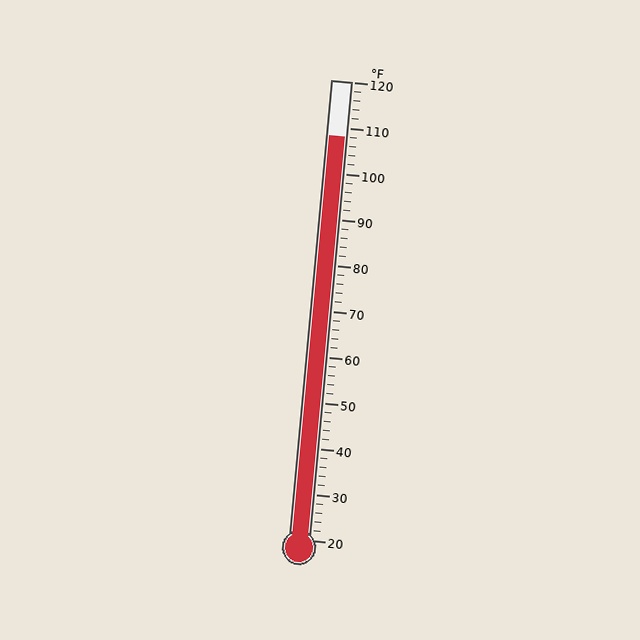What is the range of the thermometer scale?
The thermometer scale ranges from 20°F to 120°F.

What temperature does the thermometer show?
The thermometer shows approximately 108°F.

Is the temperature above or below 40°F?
The temperature is above 40°F.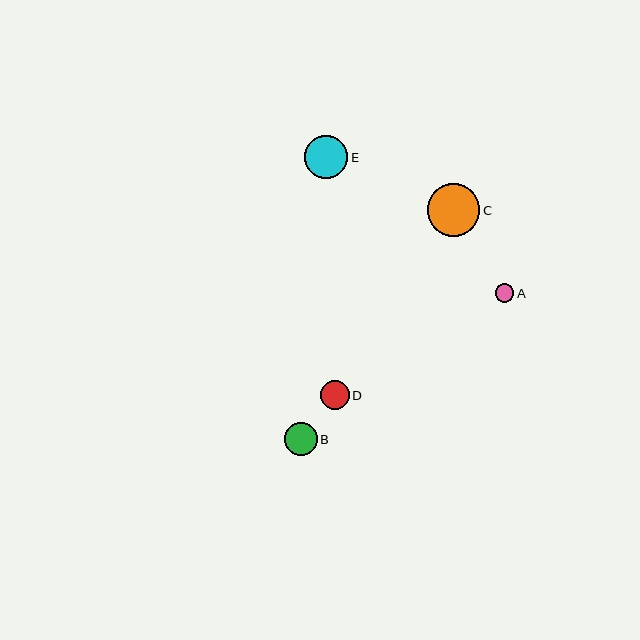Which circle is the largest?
Circle C is the largest with a size of approximately 53 pixels.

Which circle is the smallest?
Circle A is the smallest with a size of approximately 19 pixels.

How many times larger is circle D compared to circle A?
Circle D is approximately 1.5 times the size of circle A.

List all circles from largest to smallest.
From largest to smallest: C, E, B, D, A.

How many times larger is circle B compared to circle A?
Circle B is approximately 1.8 times the size of circle A.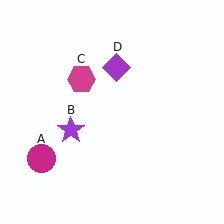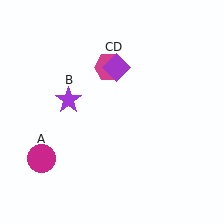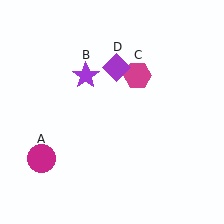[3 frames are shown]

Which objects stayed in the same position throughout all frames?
Magenta circle (object A) and purple diamond (object D) remained stationary.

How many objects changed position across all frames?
2 objects changed position: purple star (object B), magenta hexagon (object C).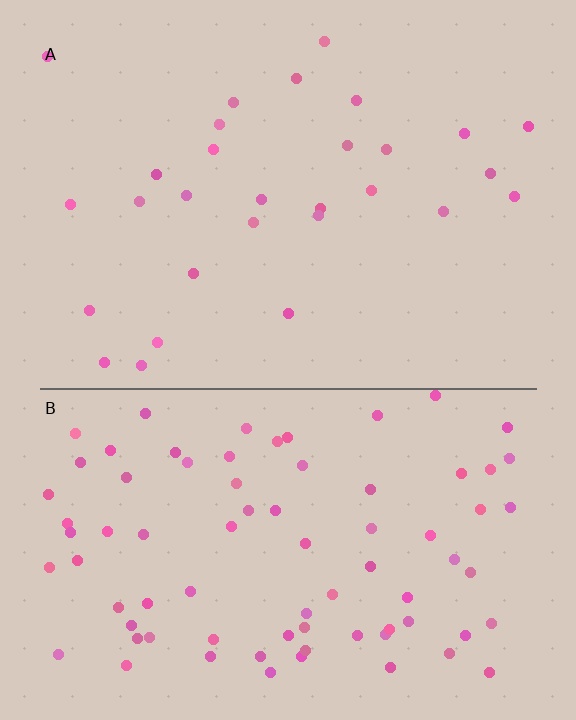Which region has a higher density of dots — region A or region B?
B (the bottom).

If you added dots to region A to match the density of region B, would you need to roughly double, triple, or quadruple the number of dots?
Approximately triple.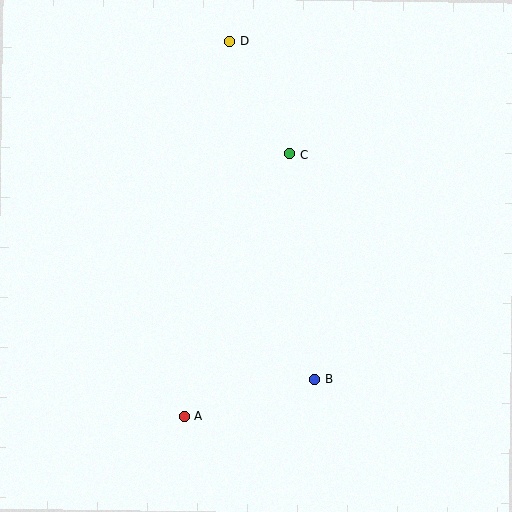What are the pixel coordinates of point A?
Point A is at (184, 416).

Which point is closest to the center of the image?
Point C at (290, 154) is closest to the center.